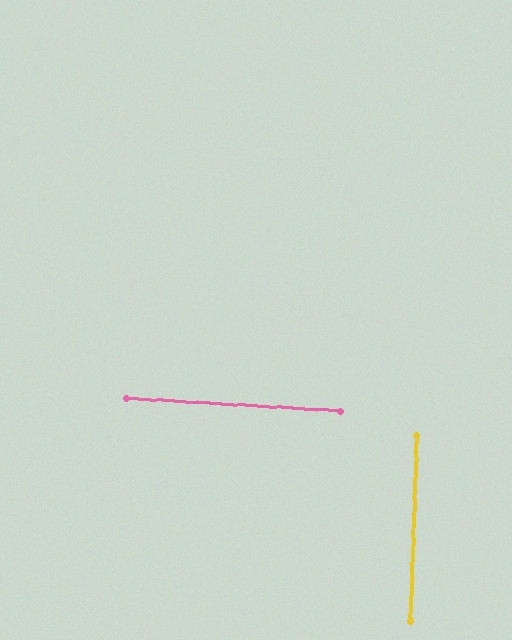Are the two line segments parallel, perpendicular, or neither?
Perpendicular — they meet at approximately 89°.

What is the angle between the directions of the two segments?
Approximately 89 degrees.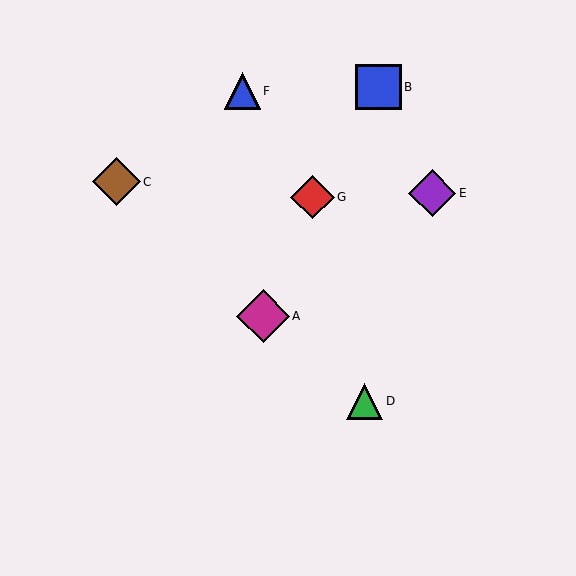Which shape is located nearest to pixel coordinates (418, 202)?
The purple diamond (labeled E) at (432, 193) is nearest to that location.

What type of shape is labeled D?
Shape D is a green triangle.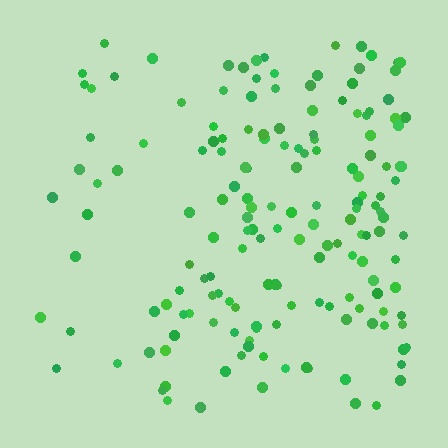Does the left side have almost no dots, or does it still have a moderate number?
Still a moderate number, just noticeably fewer than the right.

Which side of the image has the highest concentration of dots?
The right.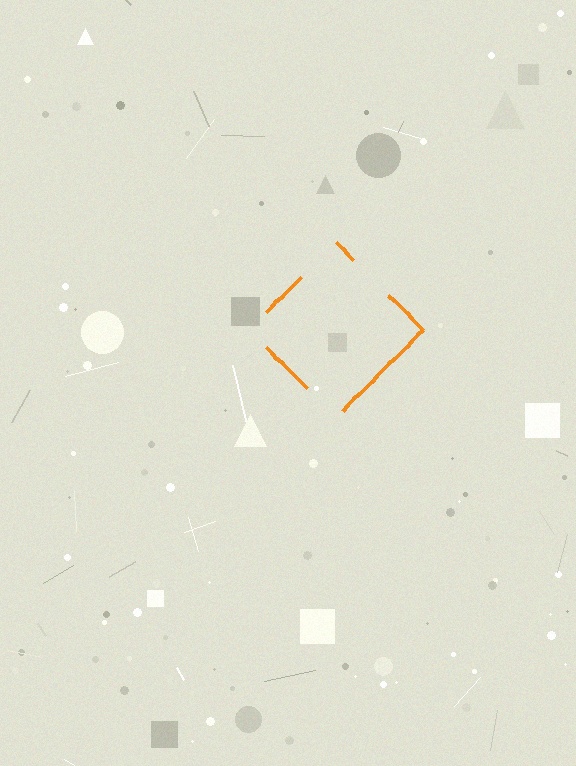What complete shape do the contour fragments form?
The contour fragments form a diamond.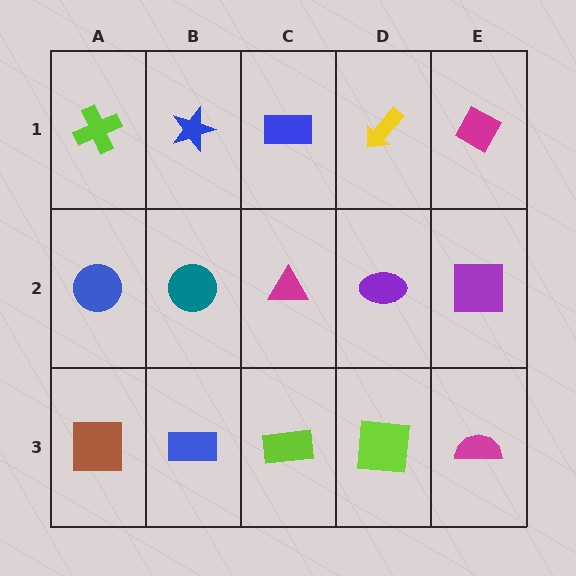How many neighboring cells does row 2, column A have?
3.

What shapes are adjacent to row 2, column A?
A lime cross (row 1, column A), a brown square (row 3, column A), a teal circle (row 2, column B).